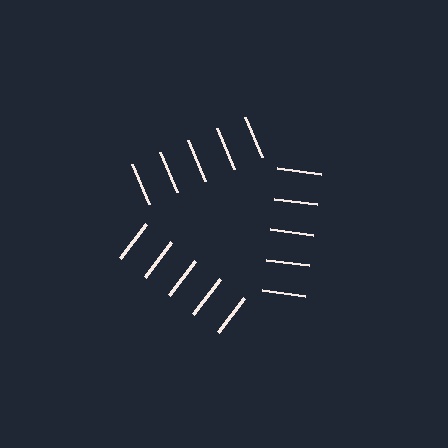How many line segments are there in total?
15 — 5 along each of the 3 edges.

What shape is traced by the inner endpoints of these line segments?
An illusory triangle — the line segments terminate on its edges but no continuous stroke is drawn.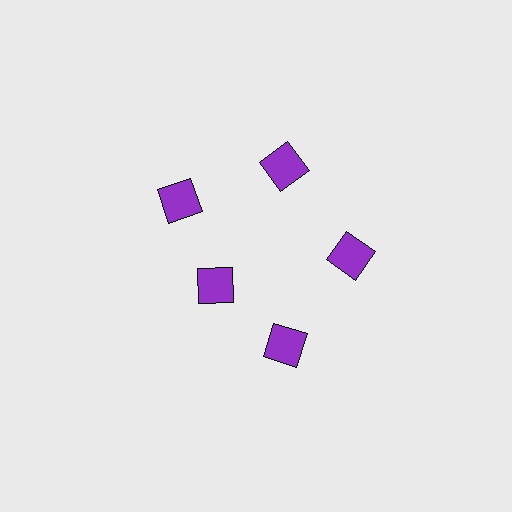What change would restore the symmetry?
The symmetry would be restored by moving it outward, back onto the ring so that all 5 diamonds sit at equal angles and equal distance from the center.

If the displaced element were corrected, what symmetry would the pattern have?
It would have 5-fold rotational symmetry — the pattern would map onto itself every 72 degrees.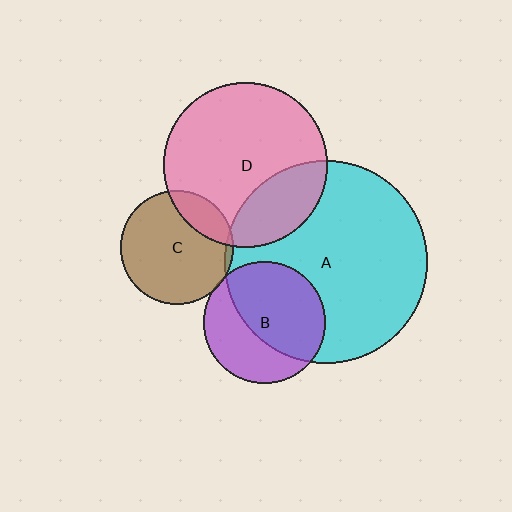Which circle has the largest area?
Circle A (cyan).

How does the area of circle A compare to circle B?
Approximately 2.7 times.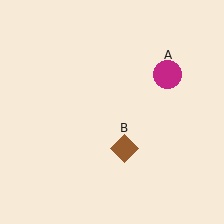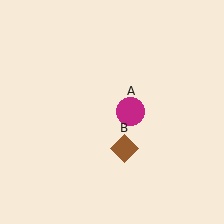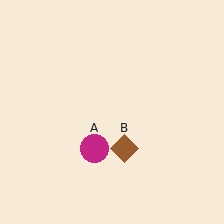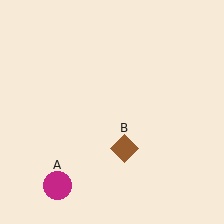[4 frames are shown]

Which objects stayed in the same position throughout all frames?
Brown diamond (object B) remained stationary.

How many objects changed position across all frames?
1 object changed position: magenta circle (object A).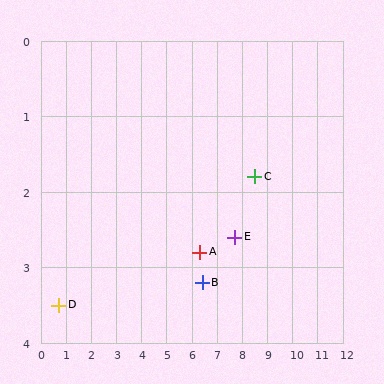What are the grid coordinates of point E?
Point E is at approximately (7.7, 2.6).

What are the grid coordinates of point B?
Point B is at approximately (6.4, 3.2).